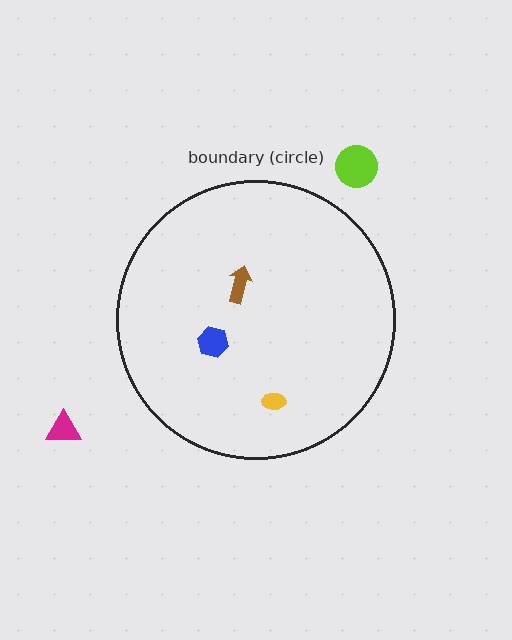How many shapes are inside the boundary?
3 inside, 2 outside.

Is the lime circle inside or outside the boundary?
Outside.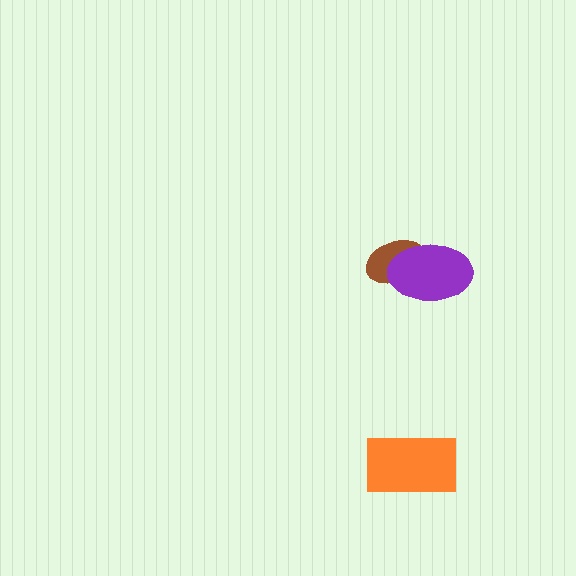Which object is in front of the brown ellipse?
The purple ellipse is in front of the brown ellipse.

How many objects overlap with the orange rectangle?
0 objects overlap with the orange rectangle.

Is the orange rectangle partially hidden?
No, no other shape covers it.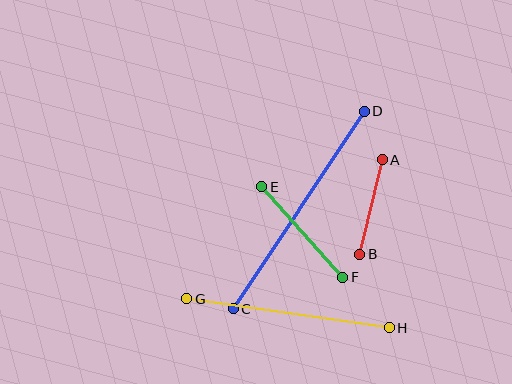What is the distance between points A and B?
The distance is approximately 97 pixels.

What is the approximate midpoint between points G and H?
The midpoint is at approximately (288, 313) pixels.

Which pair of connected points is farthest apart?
Points C and D are farthest apart.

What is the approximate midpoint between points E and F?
The midpoint is at approximately (302, 232) pixels.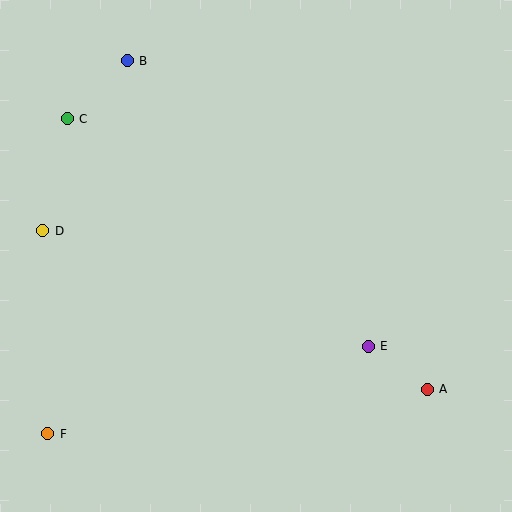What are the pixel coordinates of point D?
Point D is at (43, 231).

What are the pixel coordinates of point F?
Point F is at (48, 434).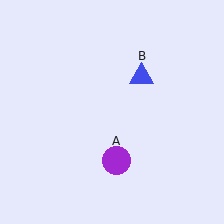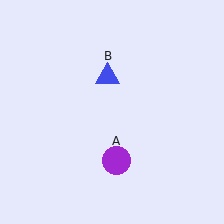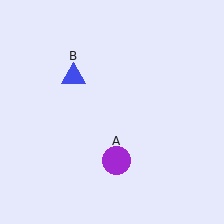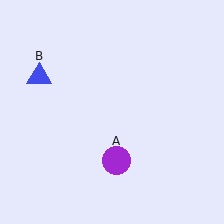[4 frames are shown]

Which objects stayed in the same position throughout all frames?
Purple circle (object A) remained stationary.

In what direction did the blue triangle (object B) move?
The blue triangle (object B) moved left.